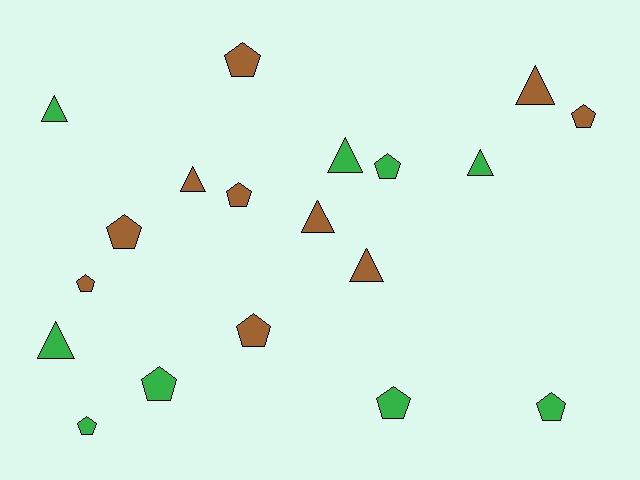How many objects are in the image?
There are 19 objects.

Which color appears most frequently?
Brown, with 10 objects.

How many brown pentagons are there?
There are 6 brown pentagons.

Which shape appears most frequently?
Pentagon, with 11 objects.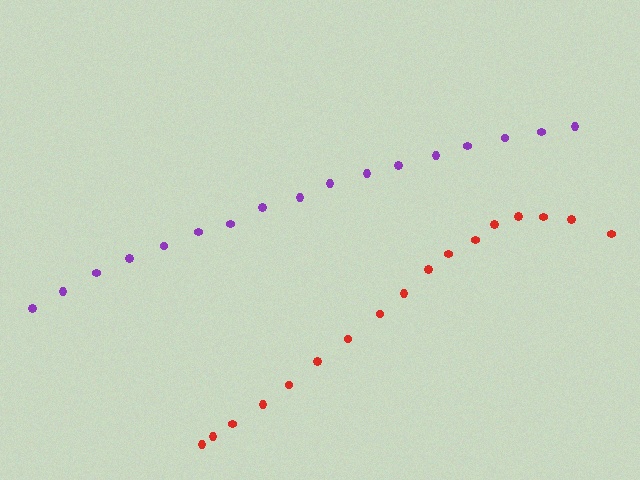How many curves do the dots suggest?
There are 2 distinct paths.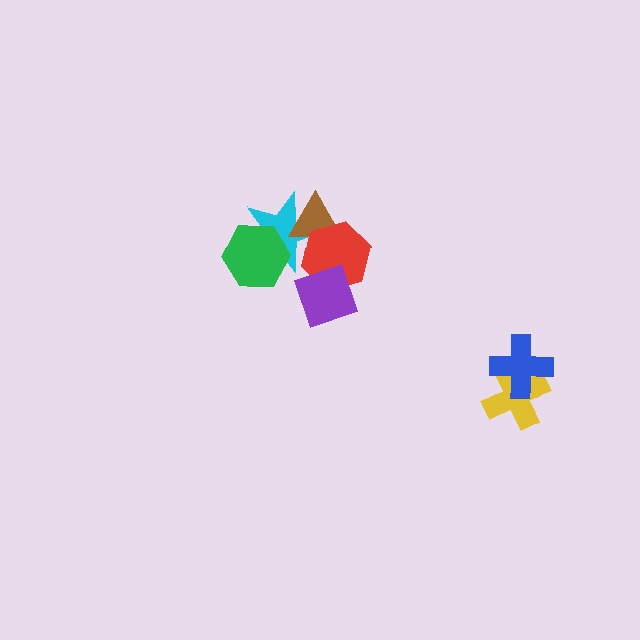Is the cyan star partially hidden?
Yes, it is partially covered by another shape.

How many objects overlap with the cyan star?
3 objects overlap with the cyan star.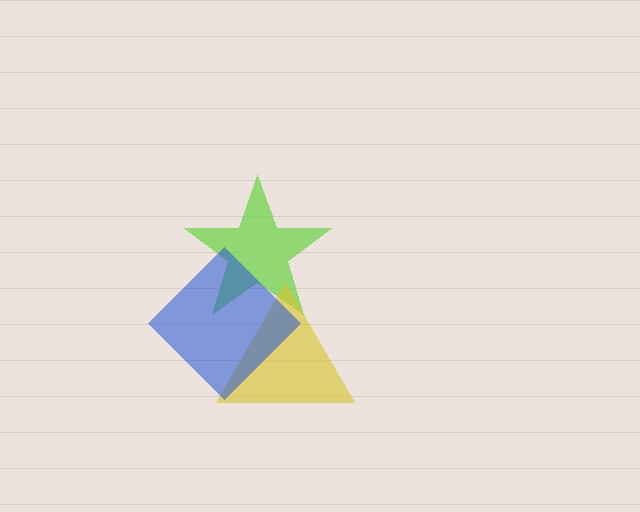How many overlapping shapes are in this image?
There are 3 overlapping shapes in the image.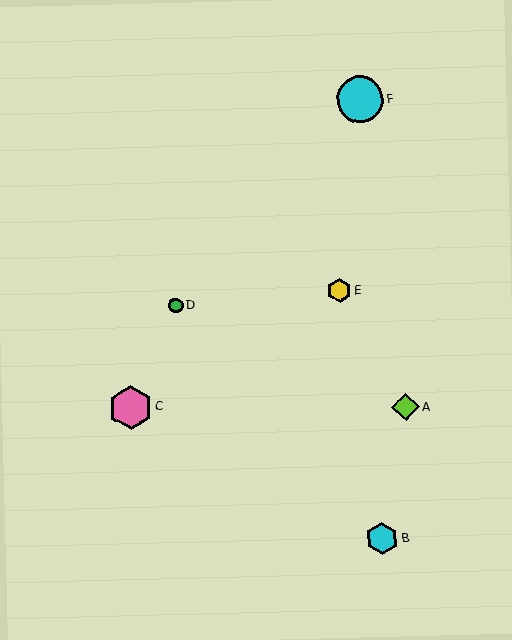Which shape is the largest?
The cyan circle (labeled F) is the largest.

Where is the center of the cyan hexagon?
The center of the cyan hexagon is at (382, 539).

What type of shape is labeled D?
Shape D is a green circle.